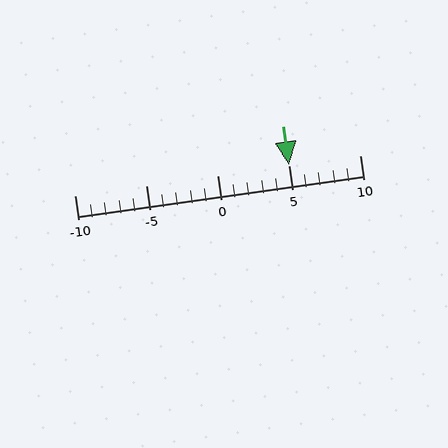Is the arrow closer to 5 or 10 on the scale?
The arrow is closer to 5.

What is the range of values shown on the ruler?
The ruler shows values from -10 to 10.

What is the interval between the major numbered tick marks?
The major tick marks are spaced 5 units apart.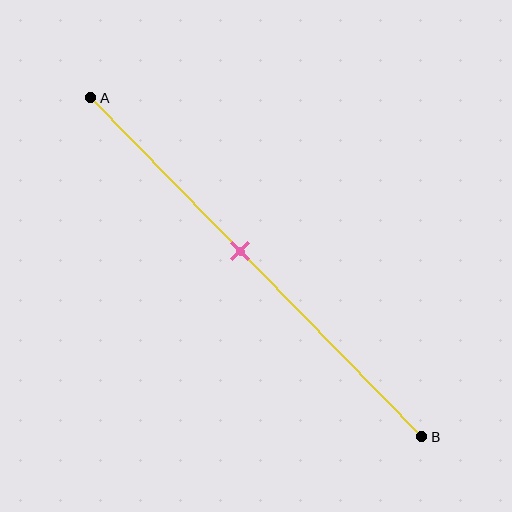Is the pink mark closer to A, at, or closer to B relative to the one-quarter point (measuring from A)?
The pink mark is closer to point B than the one-quarter point of segment AB.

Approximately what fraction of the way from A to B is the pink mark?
The pink mark is approximately 45% of the way from A to B.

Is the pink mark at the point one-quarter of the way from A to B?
No, the mark is at about 45% from A, not at the 25% one-quarter point.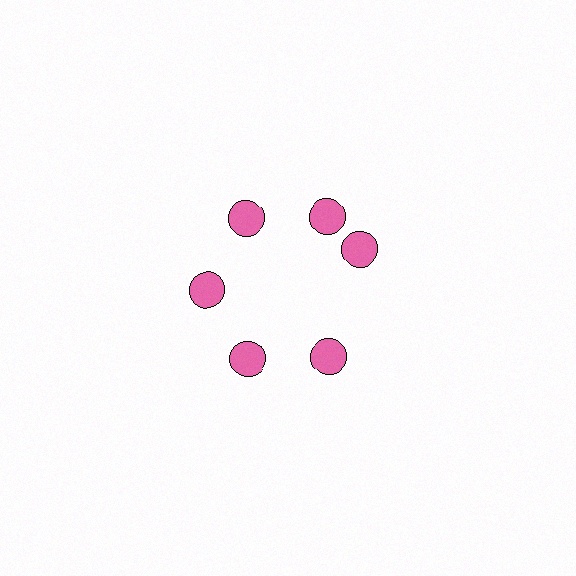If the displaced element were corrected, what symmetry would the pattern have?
It would have 6-fold rotational symmetry — the pattern would map onto itself every 60 degrees.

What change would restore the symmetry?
The symmetry would be restored by rotating it back into even spacing with its neighbors so that all 6 circles sit at equal angles and equal distance from the center.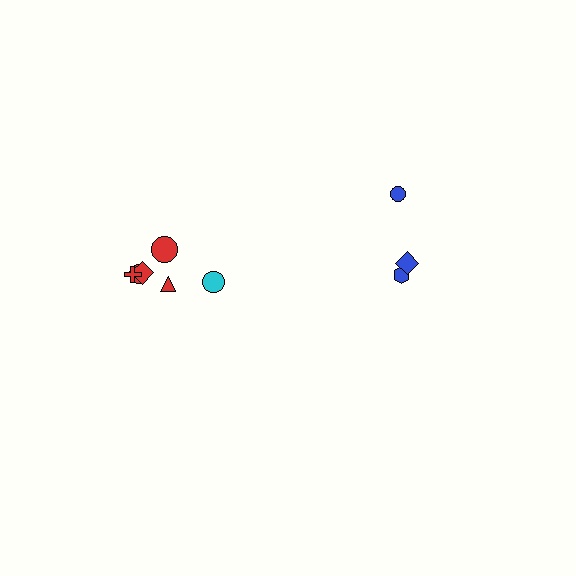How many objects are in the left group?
There are 7 objects.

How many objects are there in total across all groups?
There are 10 objects.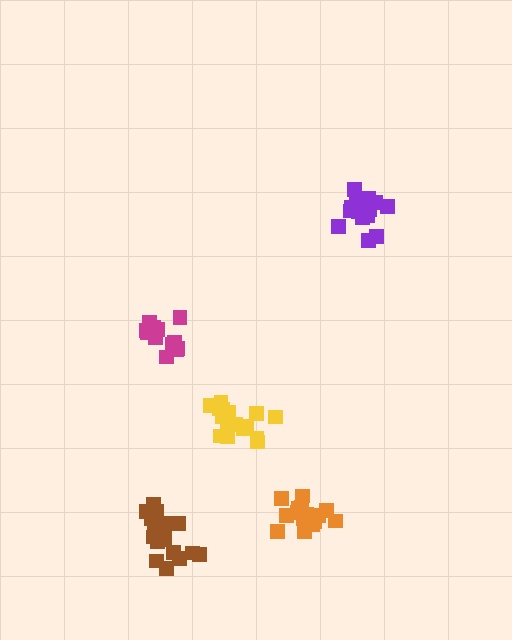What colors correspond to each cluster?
The clusters are colored: yellow, orange, brown, magenta, purple.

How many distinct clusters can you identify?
There are 5 distinct clusters.